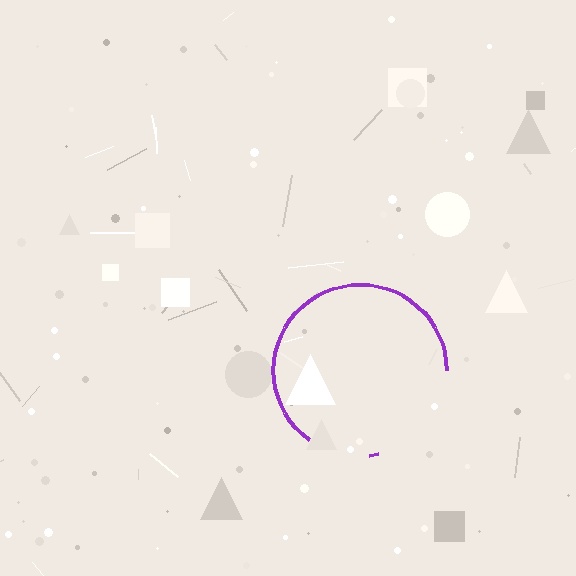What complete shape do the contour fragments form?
The contour fragments form a circle.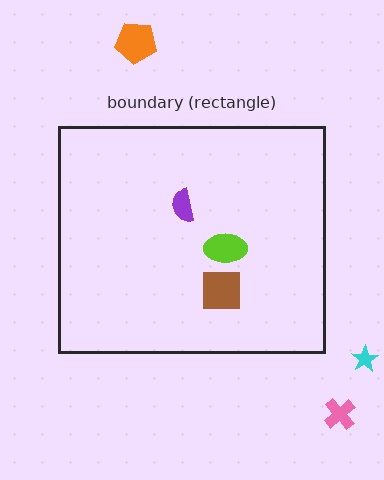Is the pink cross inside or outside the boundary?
Outside.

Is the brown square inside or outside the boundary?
Inside.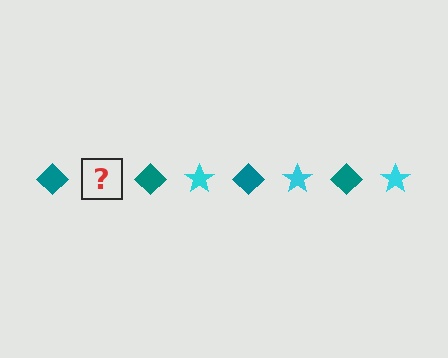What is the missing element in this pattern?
The missing element is a cyan star.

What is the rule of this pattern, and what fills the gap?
The rule is that the pattern alternates between teal diamond and cyan star. The gap should be filled with a cyan star.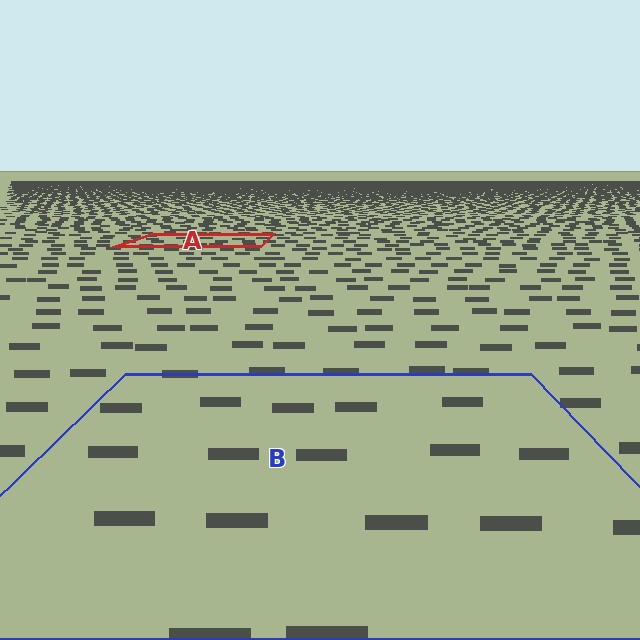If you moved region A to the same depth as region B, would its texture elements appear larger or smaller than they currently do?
They would appear larger. At a closer depth, the same texture elements are projected at a bigger on-screen size.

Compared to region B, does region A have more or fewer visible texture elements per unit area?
Region A has more texture elements per unit area — they are packed more densely because it is farther away.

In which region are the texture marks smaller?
The texture marks are smaller in region A, because it is farther away.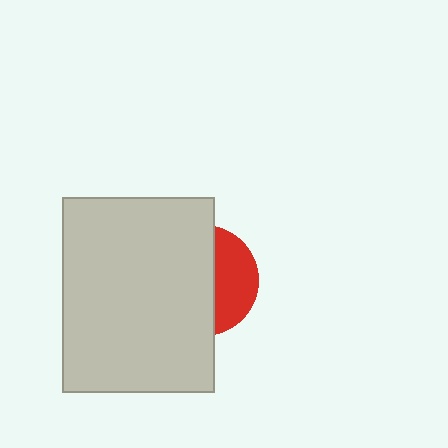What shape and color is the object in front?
The object in front is a light gray rectangle.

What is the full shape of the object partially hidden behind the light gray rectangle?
The partially hidden object is a red circle.